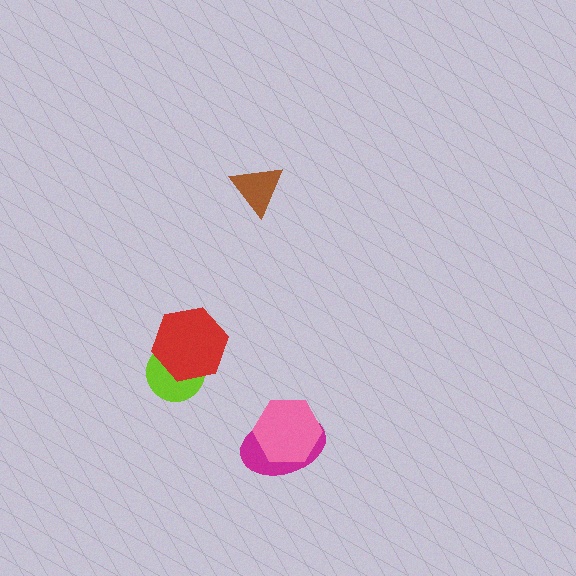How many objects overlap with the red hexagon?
1 object overlaps with the red hexagon.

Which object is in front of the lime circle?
The red hexagon is in front of the lime circle.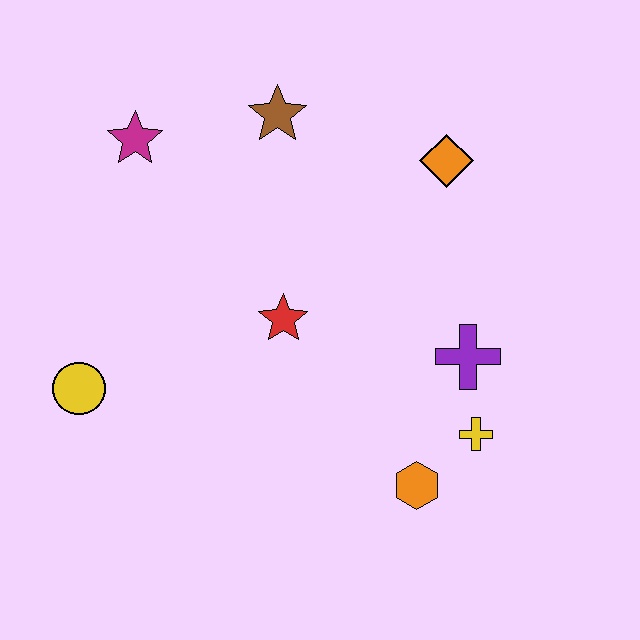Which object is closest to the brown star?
The magenta star is closest to the brown star.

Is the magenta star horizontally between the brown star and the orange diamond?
No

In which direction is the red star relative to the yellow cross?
The red star is to the left of the yellow cross.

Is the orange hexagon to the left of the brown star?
No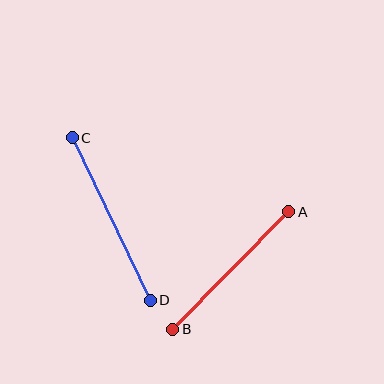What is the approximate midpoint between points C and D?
The midpoint is at approximately (111, 219) pixels.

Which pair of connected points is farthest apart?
Points C and D are farthest apart.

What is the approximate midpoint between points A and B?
The midpoint is at approximately (231, 270) pixels.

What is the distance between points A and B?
The distance is approximately 165 pixels.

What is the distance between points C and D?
The distance is approximately 180 pixels.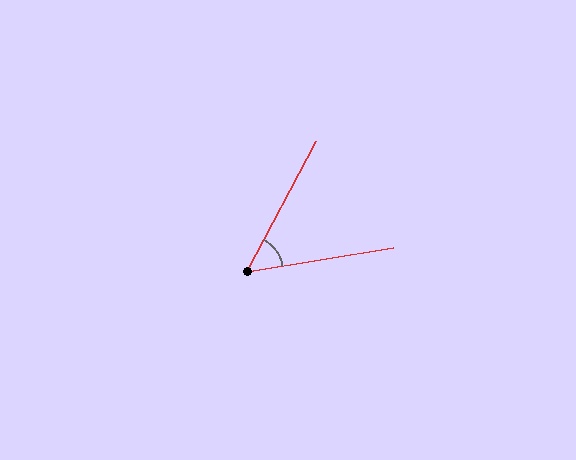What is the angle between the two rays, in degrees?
Approximately 52 degrees.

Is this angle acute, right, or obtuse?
It is acute.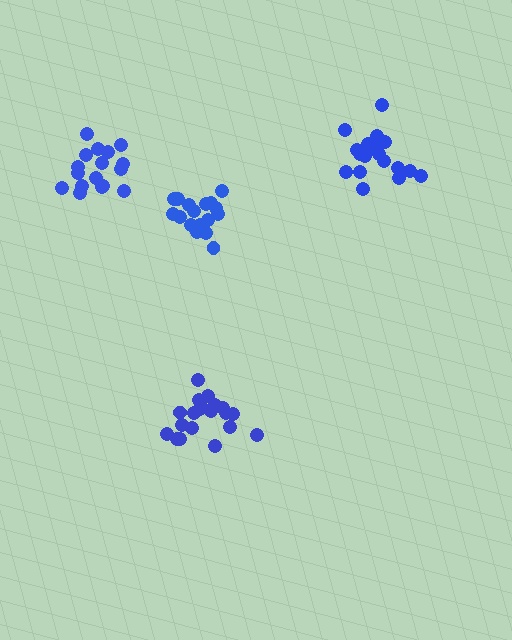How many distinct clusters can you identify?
There are 4 distinct clusters.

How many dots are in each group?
Group 1: 17 dots, Group 2: 21 dots, Group 3: 19 dots, Group 4: 18 dots (75 total).